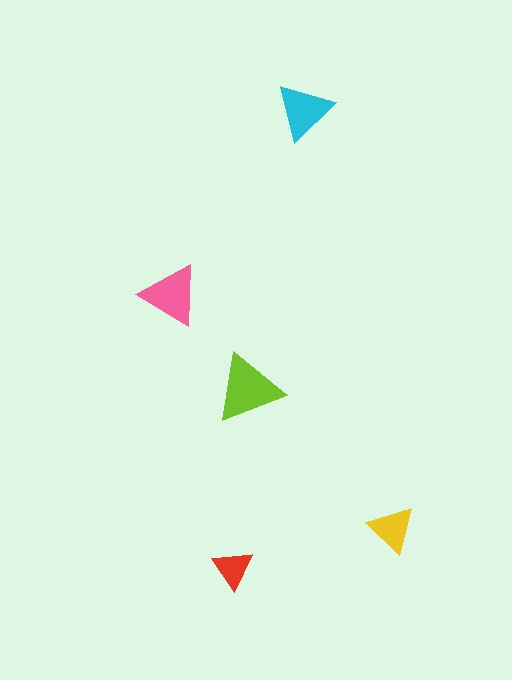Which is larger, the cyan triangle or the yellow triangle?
The cyan one.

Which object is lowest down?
The red triangle is bottommost.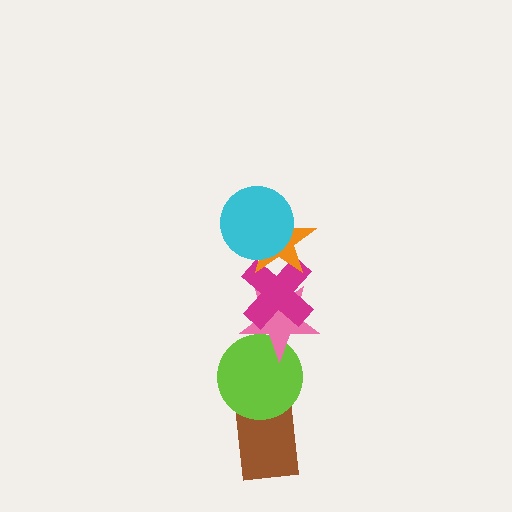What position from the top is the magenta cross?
The magenta cross is 3rd from the top.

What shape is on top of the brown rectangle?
The lime circle is on top of the brown rectangle.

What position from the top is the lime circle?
The lime circle is 5th from the top.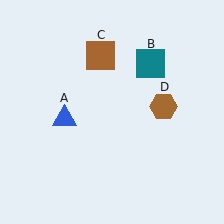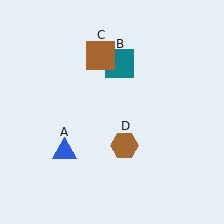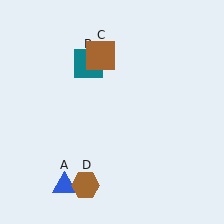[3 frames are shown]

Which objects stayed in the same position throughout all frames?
Brown square (object C) remained stationary.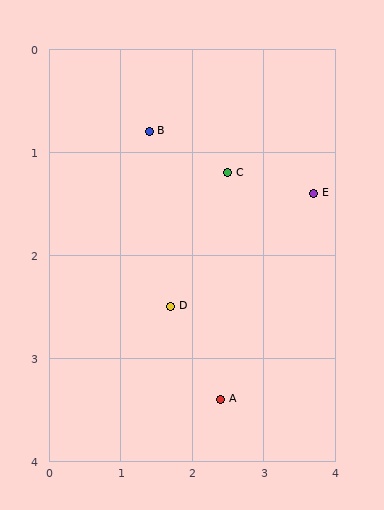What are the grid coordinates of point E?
Point E is at approximately (3.7, 1.4).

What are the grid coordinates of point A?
Point A is at approximately (2.4, 3.4).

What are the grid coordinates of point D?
Point D is at approximately (1.7, 2.5).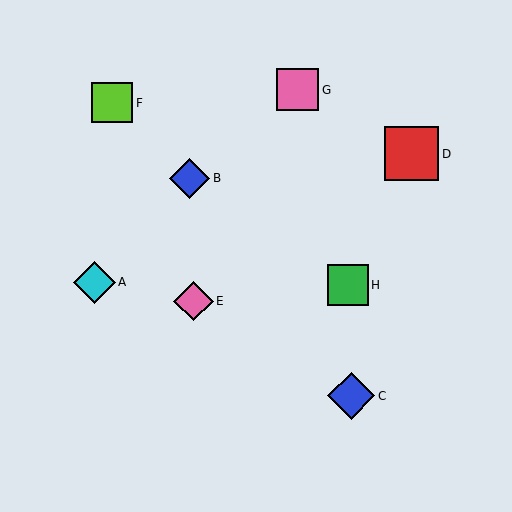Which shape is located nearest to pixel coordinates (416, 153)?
The red square (labeled D) at (412, 154) is nearest to that location.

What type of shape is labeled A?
Shape A is a cyan diamond.